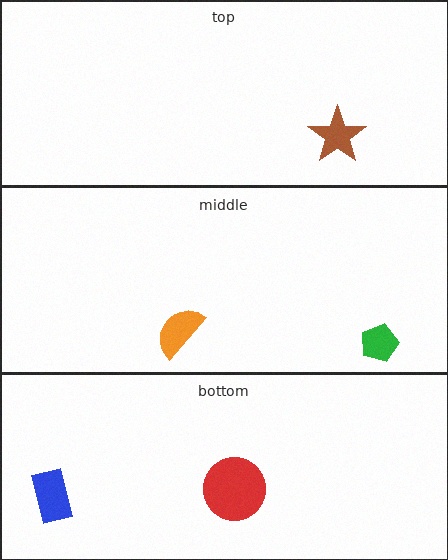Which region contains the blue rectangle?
The bottom region.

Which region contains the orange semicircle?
The middle region.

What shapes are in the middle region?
The orange semicircle, the green pentagon.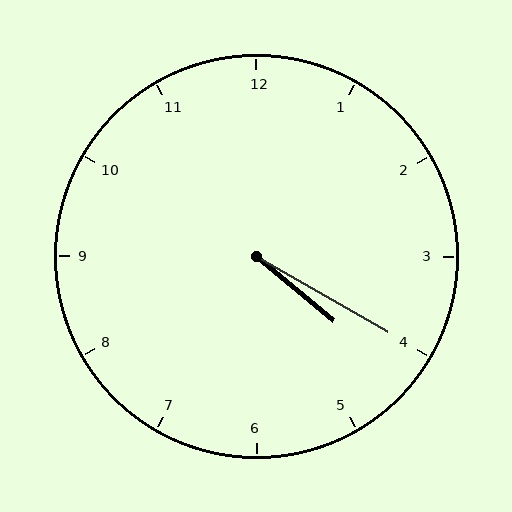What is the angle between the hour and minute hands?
Approximately 10 degrees.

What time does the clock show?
4:20.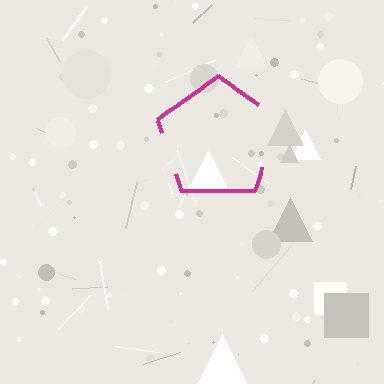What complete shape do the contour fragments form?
The contour fragments form a pentagon.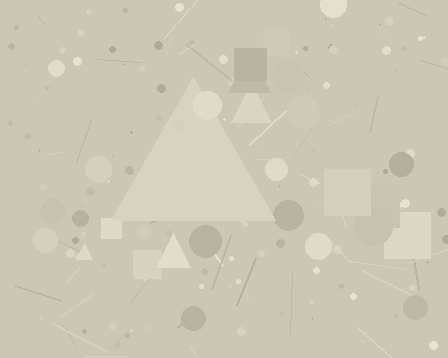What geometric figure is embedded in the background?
A triangle is embedded in the background.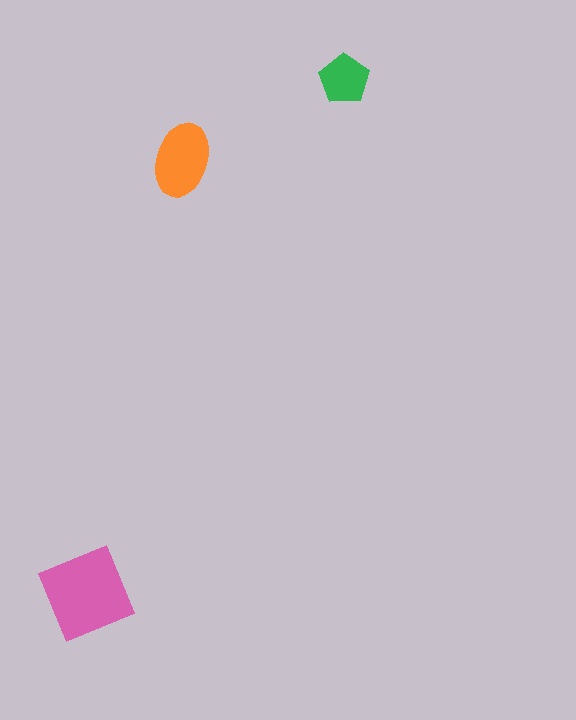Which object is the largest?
The pink diamond.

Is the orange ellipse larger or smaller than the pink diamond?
Smaller.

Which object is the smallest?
The green pentagon.